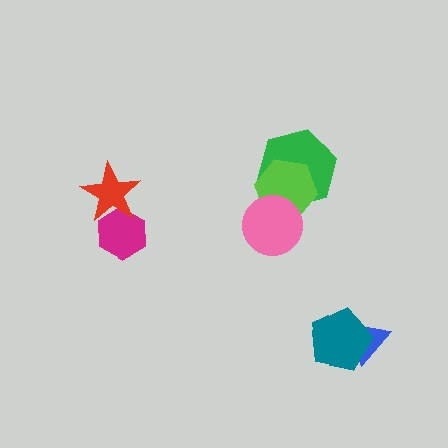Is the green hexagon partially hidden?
Yes, it is partially covered by another shape.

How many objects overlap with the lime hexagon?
2 objects overlap with the lime hexagon.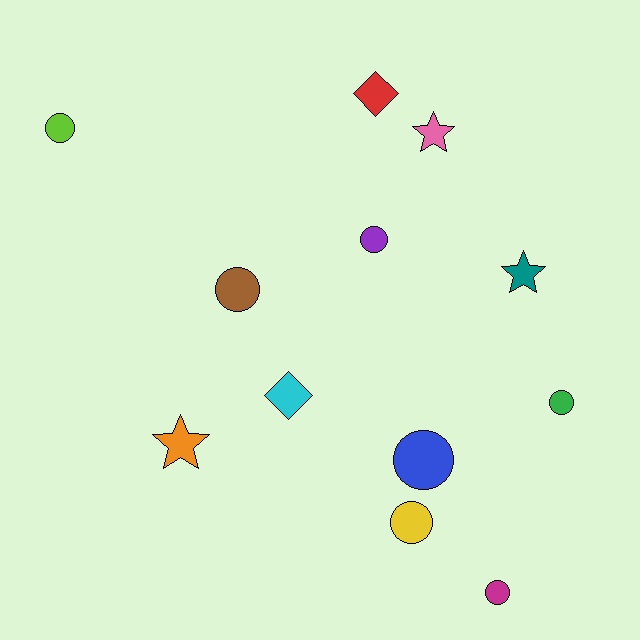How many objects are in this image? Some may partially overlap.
There are 12 objects.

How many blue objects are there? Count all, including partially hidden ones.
There is 1 blue object.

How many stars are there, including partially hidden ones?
There are 3 stars.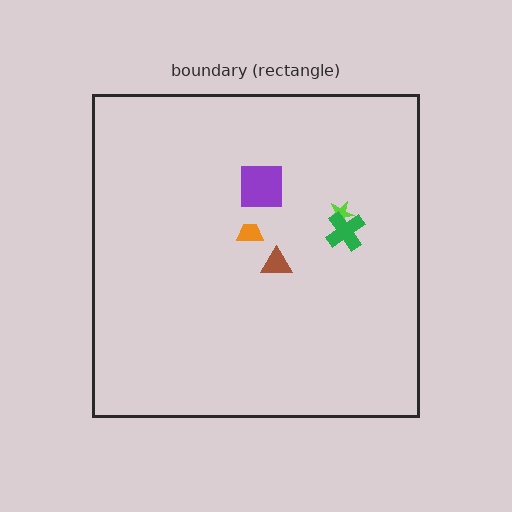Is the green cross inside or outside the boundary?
Inside.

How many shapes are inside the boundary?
5 inside, 0 outside.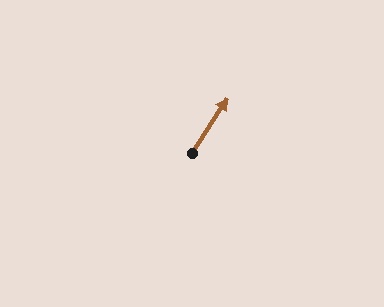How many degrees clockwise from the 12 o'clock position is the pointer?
Approximately 33 degrees.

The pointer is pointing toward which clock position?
Roughly 1 o'clock.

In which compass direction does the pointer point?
Northeast.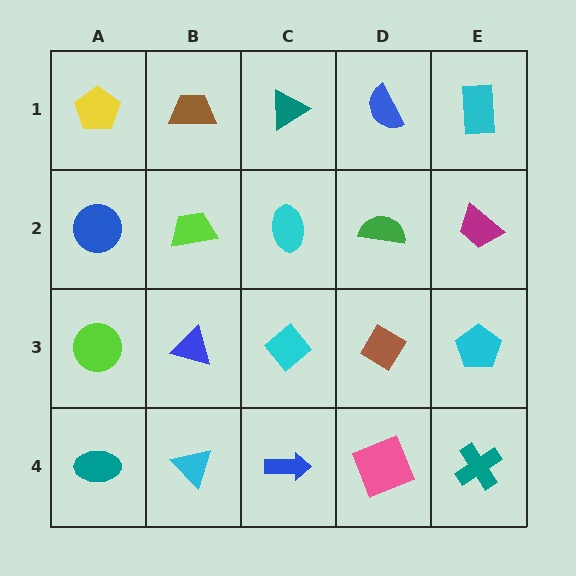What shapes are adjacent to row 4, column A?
A lime circle (row 3, column A), a cyan triangle (row 4, column B).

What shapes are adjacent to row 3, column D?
A green semicircle (row 2, column D), a pink square (row 4, column D), a cyan diamond (row 3, column C), a cyan pentagon (row 3, column E).